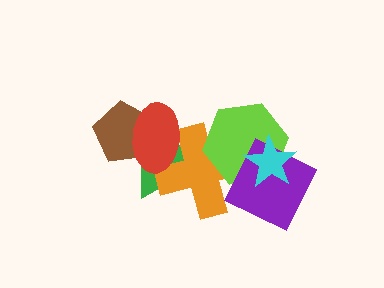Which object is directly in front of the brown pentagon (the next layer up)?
The green triangle is directly in front of the brown pentagon.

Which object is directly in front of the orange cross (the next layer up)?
The lime hexagon is directly in front of the orange cross.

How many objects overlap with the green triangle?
3 objects overlap with the green triangle.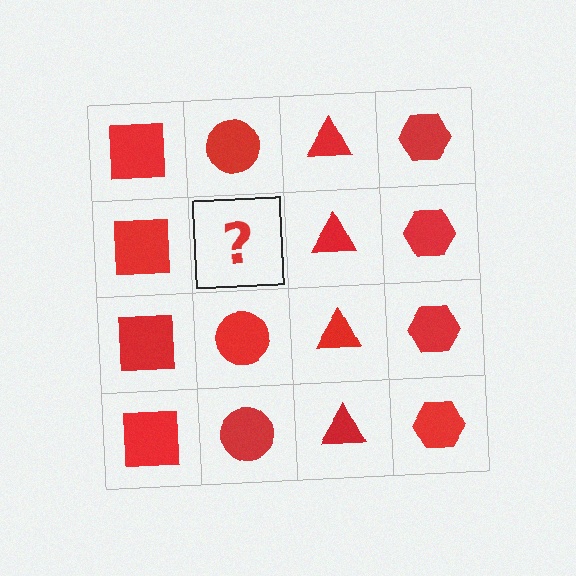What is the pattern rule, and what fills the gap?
The rule is that each column has a consistent shape. The gap should be filled with a red circle.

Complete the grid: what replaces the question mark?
The question mark should be replaced with a red circle.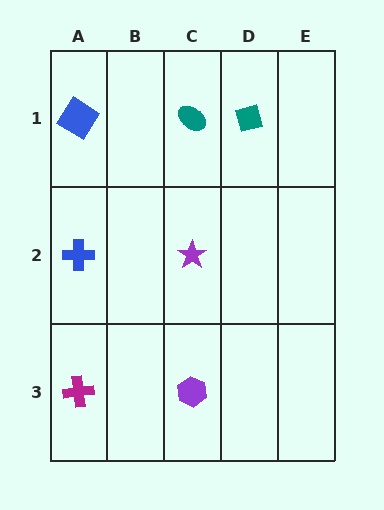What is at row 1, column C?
A teal ellipse.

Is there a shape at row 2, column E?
No, that cell is empty.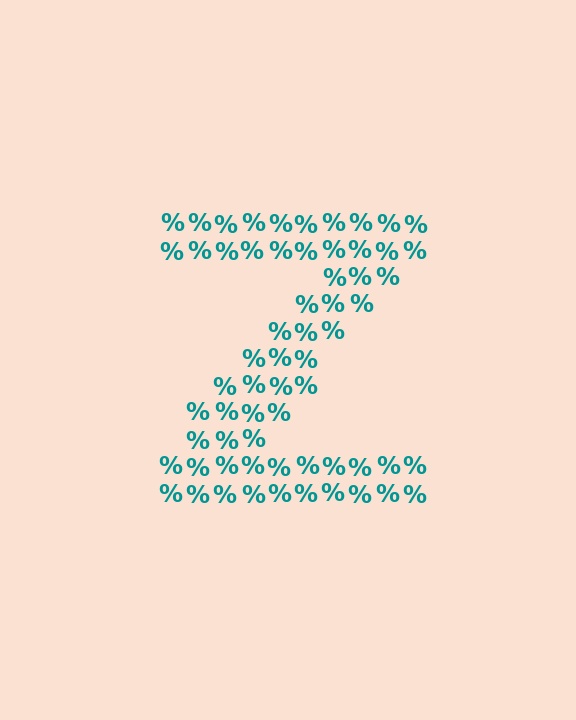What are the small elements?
The small elements are percent signs.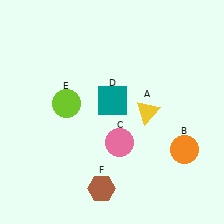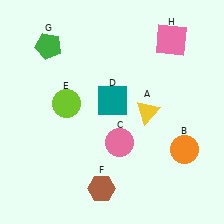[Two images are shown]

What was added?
A green pentagon (G), a pink square (H) were added in Image 2.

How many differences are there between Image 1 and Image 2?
There are 2 differences between the two images.